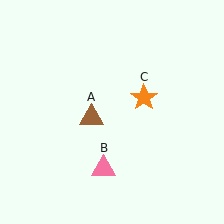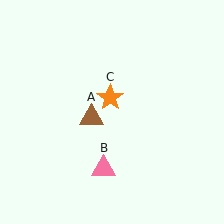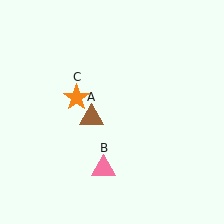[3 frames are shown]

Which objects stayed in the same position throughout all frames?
Brown triangle (object A) and pink triangle (object B) remained stationary.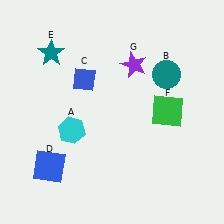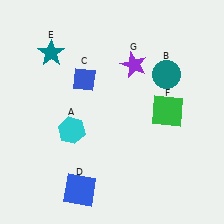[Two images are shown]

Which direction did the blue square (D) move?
The blue square (D) moved right.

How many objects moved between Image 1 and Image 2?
1 object moved between the two images.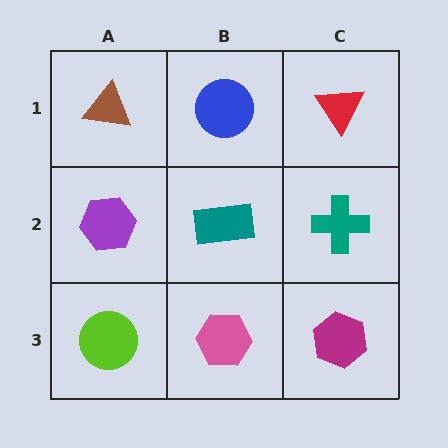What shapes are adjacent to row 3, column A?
A purple hexagon (row 2, column A), a pink hexagon (row 3, column B).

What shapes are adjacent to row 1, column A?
A purple hexagon (row 2, column A), a blue circle (row 1, column B).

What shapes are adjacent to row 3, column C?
A teal cross (row 2, column C), a pink hexagon (row 3, column B).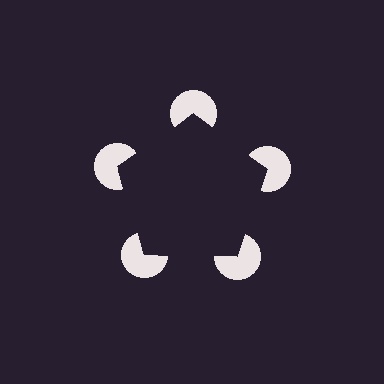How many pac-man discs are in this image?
There are 5 — one at each vertex of the illusory pentagon.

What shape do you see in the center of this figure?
An illusory pentagon — its edges are inferred from the aligned wedge cuts in the pac-man discs, not physically drawn.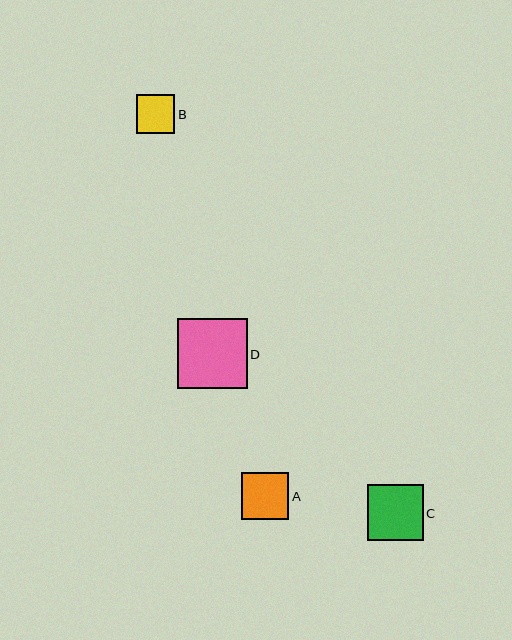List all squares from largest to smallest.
From largest to smallest: D, C, A, B.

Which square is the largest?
Square D is the largest with a size of approximately 70 pixels.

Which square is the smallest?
Square B is the smallest with a size of approximately 38 pixels.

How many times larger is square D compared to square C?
Square D is approximately 1.2 times the size of square C.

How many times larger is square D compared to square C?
Square D is approximately 1.2 times the size of square C.